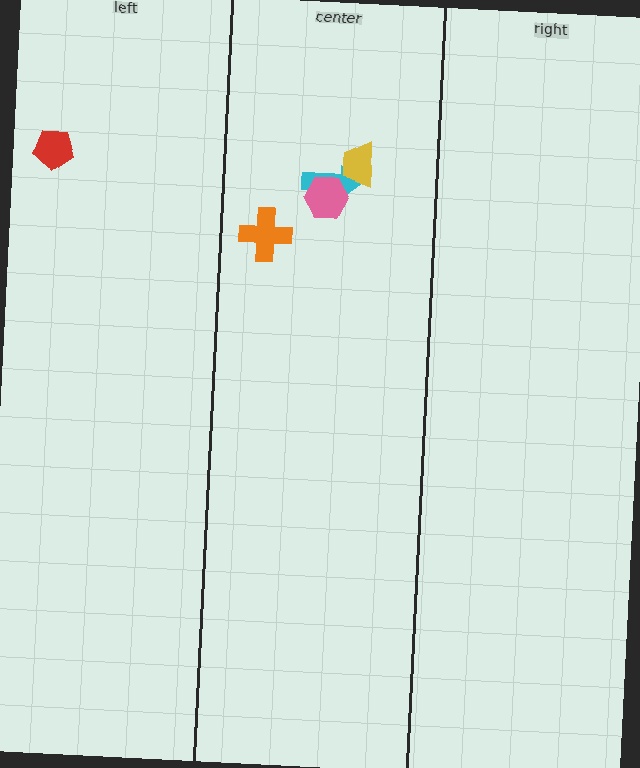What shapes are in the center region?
The cyan arrow, the pink hexagon, the yellow trapezoid, the orange cross.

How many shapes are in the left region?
1.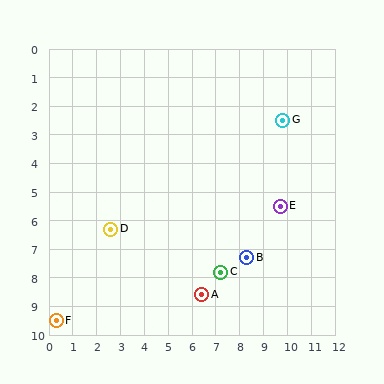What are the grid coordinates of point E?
Point E is at approximately (9.7, 5.5).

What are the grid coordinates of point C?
Point C is at approximately (7.2, 7.8).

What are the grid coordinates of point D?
Point D is at approximately (2.6, 6.3).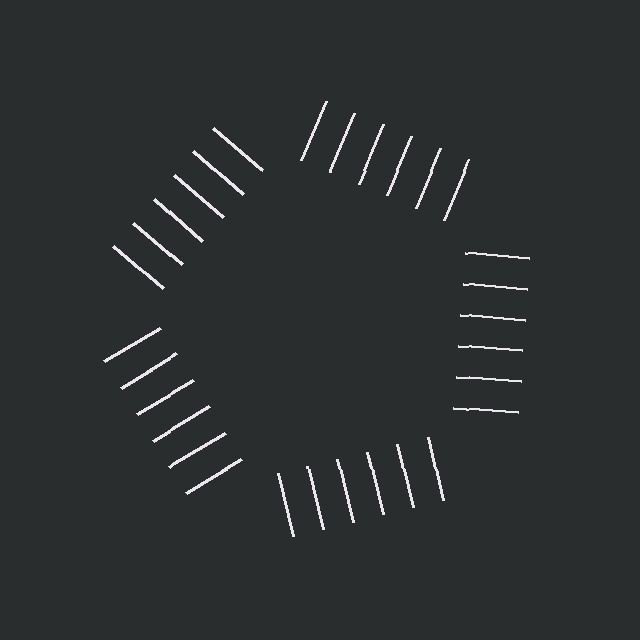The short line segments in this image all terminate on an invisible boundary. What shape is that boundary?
An illusory pentagon — the line segments terminate on its edges but no continuous stroke is drawn.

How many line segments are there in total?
30 — 6 along each of the 5 edges.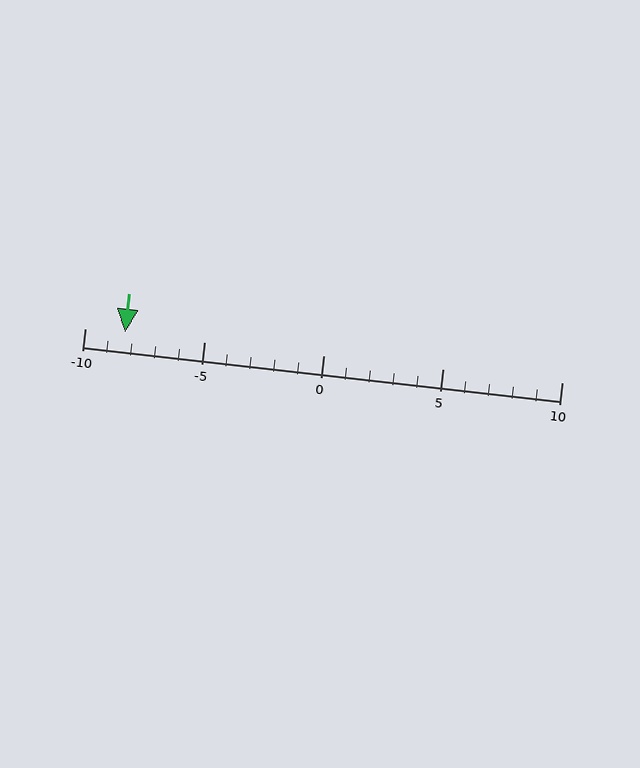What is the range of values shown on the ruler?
The ruler shows values from -10 to 10.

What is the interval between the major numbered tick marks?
The major tick marks are spaced 5 units apart.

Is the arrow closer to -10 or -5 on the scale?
The arrow is closer to -10.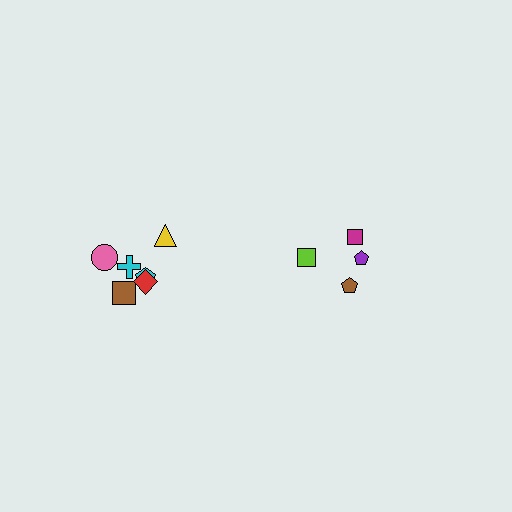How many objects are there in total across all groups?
There are 10 objects.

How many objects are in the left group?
There are 6 objects.